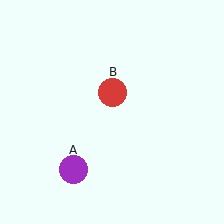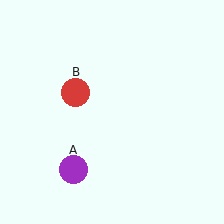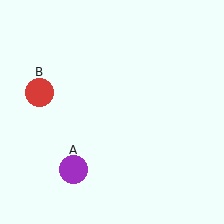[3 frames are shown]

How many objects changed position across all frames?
1 object changed position: red circle (object B).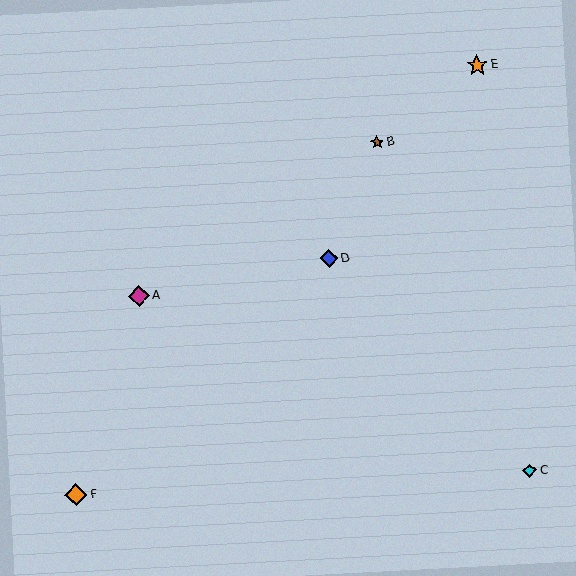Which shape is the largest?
The orange diamond (labeled F) is the largest.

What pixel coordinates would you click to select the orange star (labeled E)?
Click at (477, 65) to select the orange star E.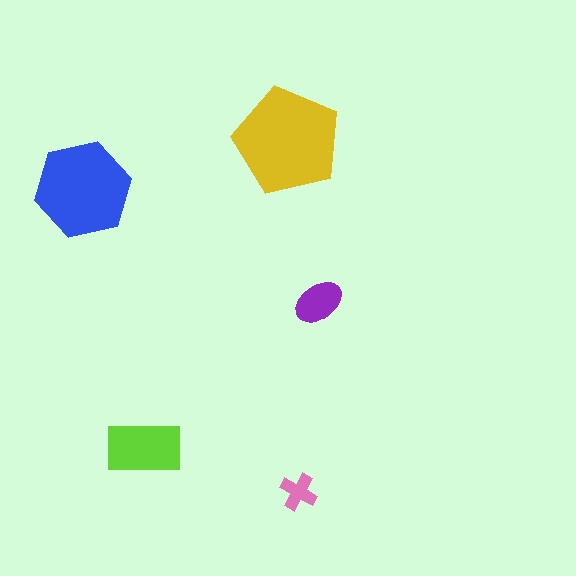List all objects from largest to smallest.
The yellow pentagon, the blue hexagon, the lime rectangle, the purple ellipse, the pink cross.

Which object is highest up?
The yellow pentagon is topmost.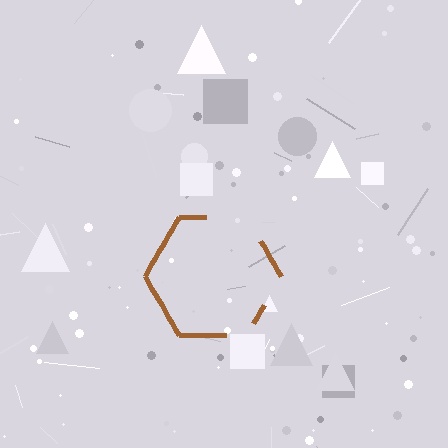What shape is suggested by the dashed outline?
The dashed outline suggests a hexagon.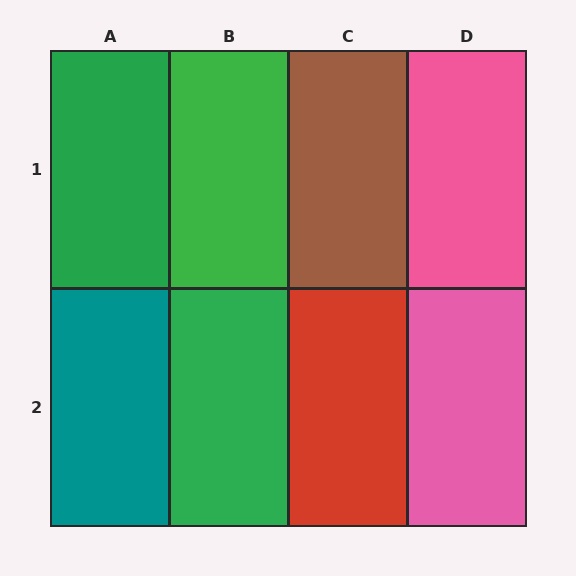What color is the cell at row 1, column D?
Pink.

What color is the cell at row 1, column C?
Brown.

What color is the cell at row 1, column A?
Green.